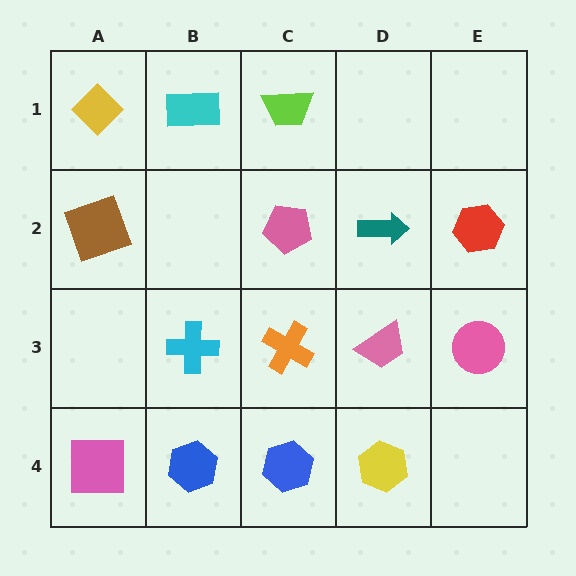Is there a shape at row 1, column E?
No, that cell is empty.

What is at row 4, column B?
A blue hexagon.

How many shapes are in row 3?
4 shapes.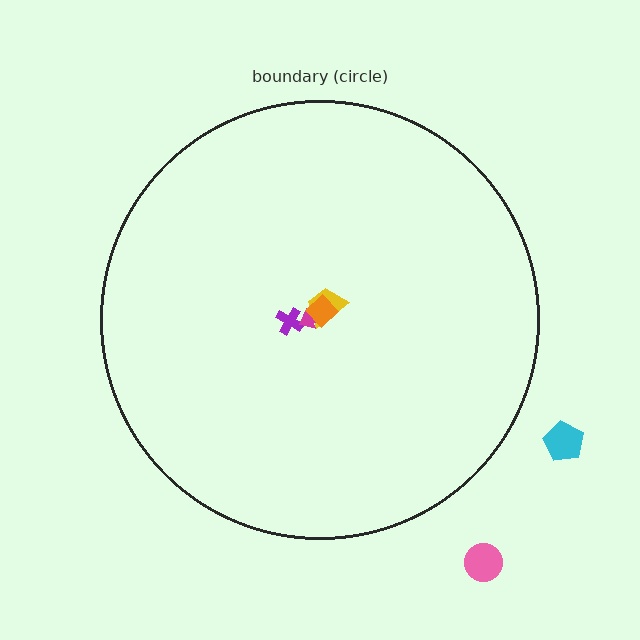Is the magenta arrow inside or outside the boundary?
Inside.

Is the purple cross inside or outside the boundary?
Inside.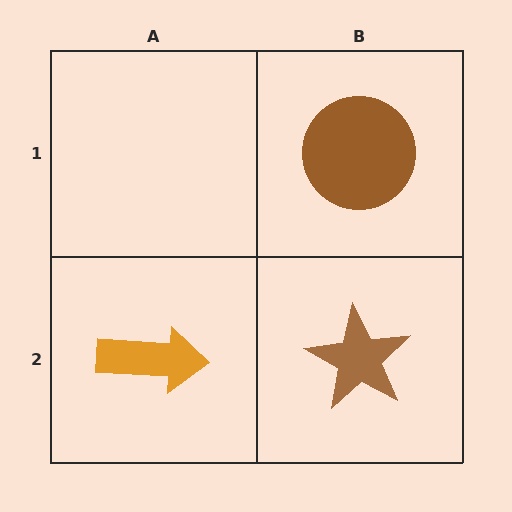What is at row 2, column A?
An orange arrow.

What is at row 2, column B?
A brown star.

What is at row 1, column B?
A brown circle.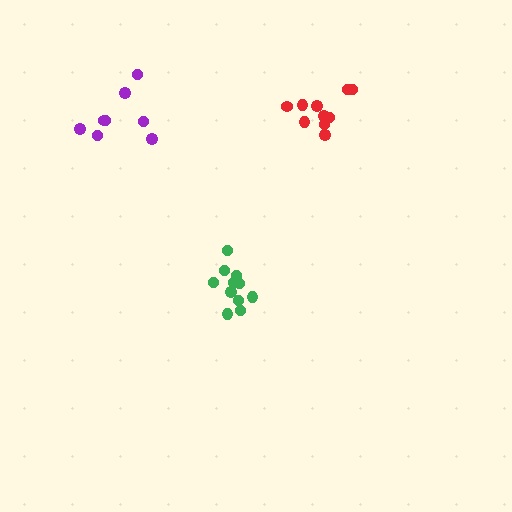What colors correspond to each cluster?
The clusters are colored: purple, red, green.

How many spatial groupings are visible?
There are 3 spatial groupings.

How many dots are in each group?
Group 1: 8 dots, Group 2: 10 dots, Group 3: 11 dots (29 total).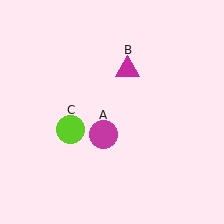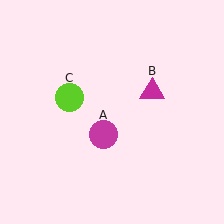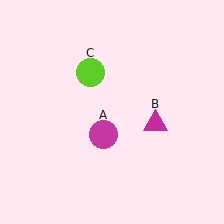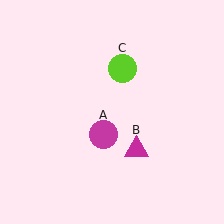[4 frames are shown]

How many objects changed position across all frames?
2 objects changed position: magenta triangle (object B), lime circle (object C).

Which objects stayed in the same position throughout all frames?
Magenta circle (object A) remained stationary.